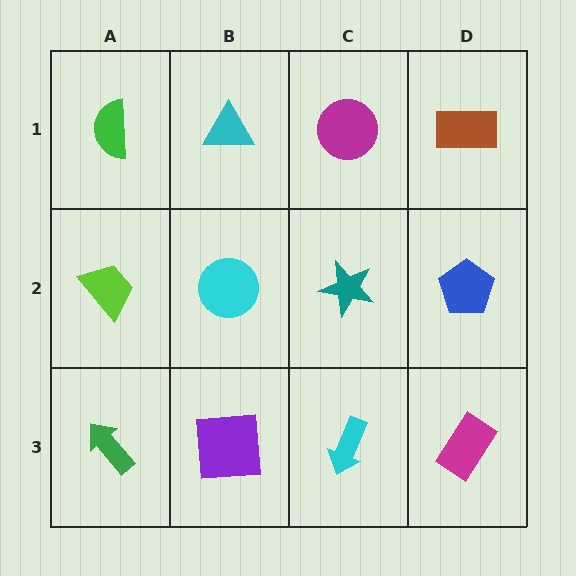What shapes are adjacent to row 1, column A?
A lime trapezoid (row 2, column A), a cyan triangle (row 1, column B).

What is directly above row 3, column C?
A teal star.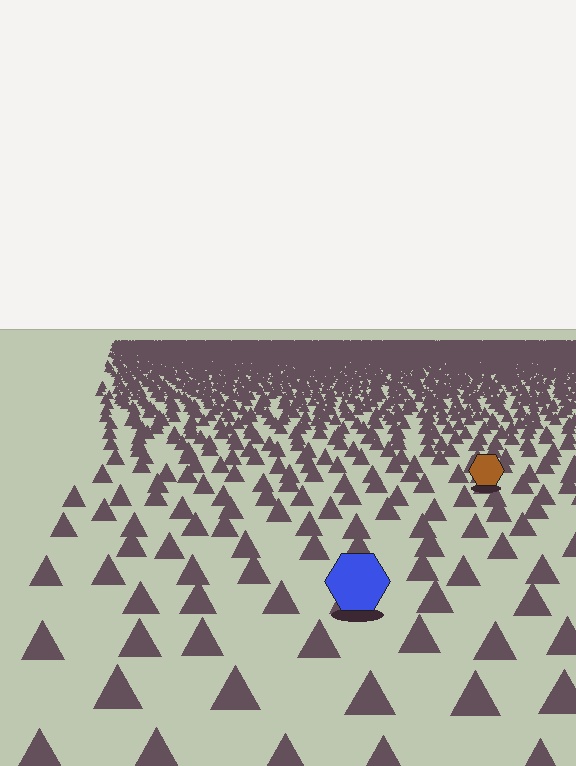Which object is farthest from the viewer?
The brown hexagon is farthest from the viewer. It appears smaller and the ground texture around it is denser.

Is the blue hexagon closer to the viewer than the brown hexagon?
Yes. The blue hexagon is closer — you can tell from the texture gradient: the ground texture is coarser near it.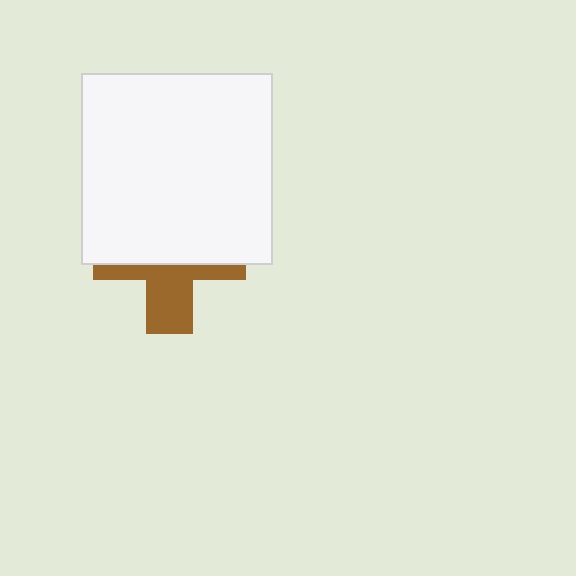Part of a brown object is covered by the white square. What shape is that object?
It is a cross.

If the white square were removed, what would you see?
You would see the complete brown cross.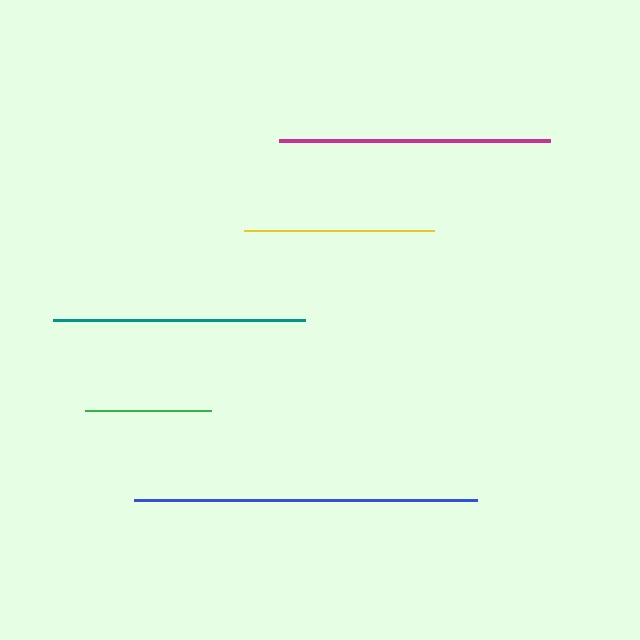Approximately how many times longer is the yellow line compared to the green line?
The yellow line is approximately 1.5 times the length of the green line.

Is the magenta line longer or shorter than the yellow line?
The magenta line is longer than the yellow line.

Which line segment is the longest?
The blue line is the longest at approximately 343 pixels.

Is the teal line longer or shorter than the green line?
The teal line is longer than the green line.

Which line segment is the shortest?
The green line is the shortest at approximately 127 pixels.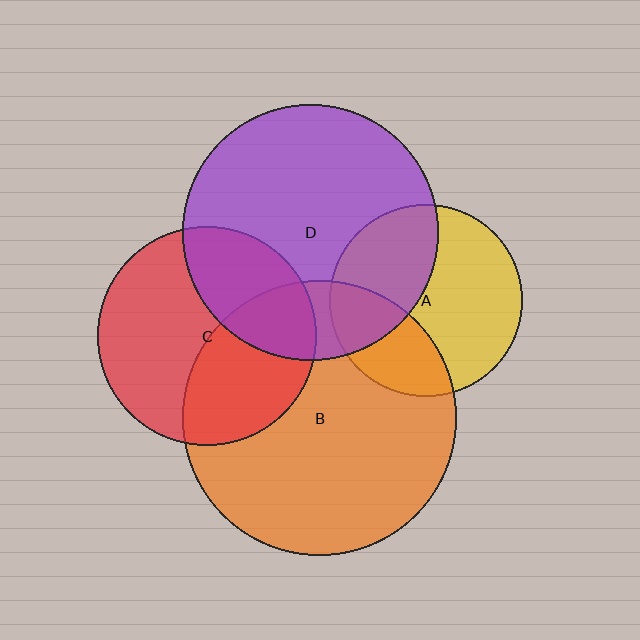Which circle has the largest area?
Circle B (orange).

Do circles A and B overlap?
Yes.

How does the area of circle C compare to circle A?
Approximately 1.3 times.